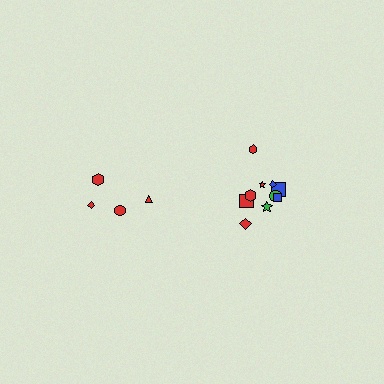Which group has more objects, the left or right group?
The right group.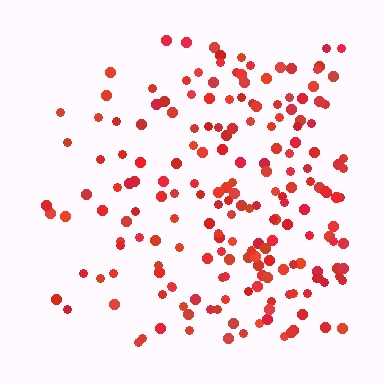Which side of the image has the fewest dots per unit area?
The left.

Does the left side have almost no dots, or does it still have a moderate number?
Still a moderate number, just noticeably fewer than the right.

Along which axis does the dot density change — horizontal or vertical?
Horizontal.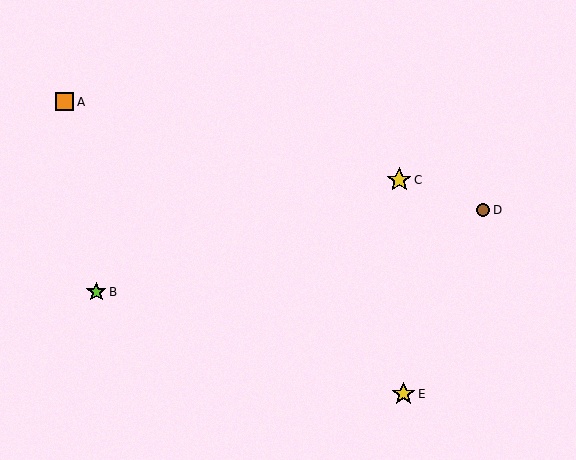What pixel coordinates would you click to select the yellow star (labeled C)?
Click at (399, 180) to select the yellow star C.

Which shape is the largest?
The yellow star (labeled C) is the largest.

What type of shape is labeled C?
Shape C is a yellow star.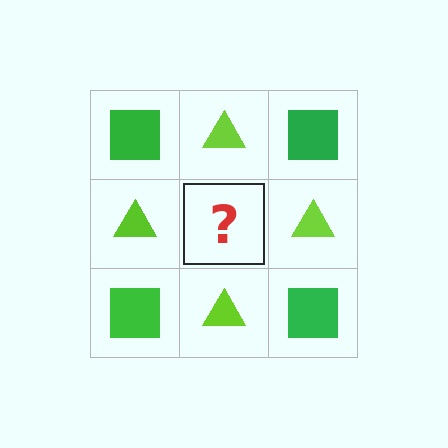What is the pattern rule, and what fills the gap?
The rule is that it alternates green square and lime triangle in a checkerboard pattern. The gap should be filled with a green square.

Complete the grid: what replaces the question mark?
The question mark should be replaced with a green square.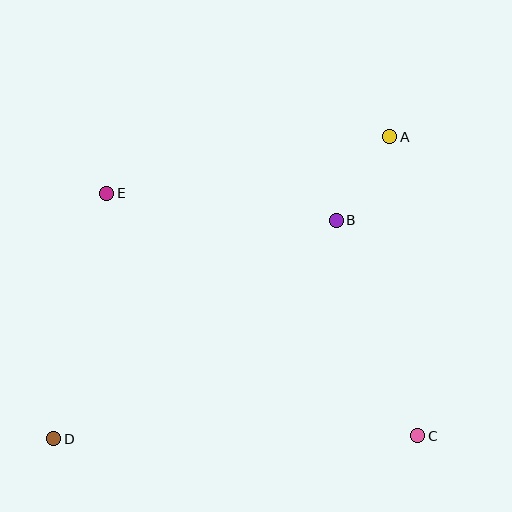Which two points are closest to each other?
Points A and B are closest to each other.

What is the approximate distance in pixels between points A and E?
The distance between A and E is approximately 289 pixels.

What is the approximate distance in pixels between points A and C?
The distance between A and C is approximately 300 pixels.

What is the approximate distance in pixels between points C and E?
The distance between C and E is approximately 394 pixels.